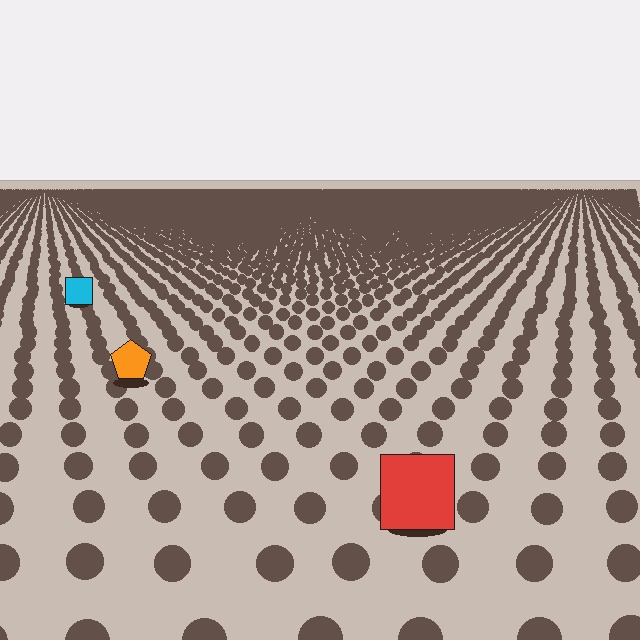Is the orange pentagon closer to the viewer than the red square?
No. The red square is closer — you can tell from the texture gradient: the ground texture is coarser near it.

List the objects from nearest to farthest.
From nearest to farthest: the red square, the orange pentagon, the cyan square.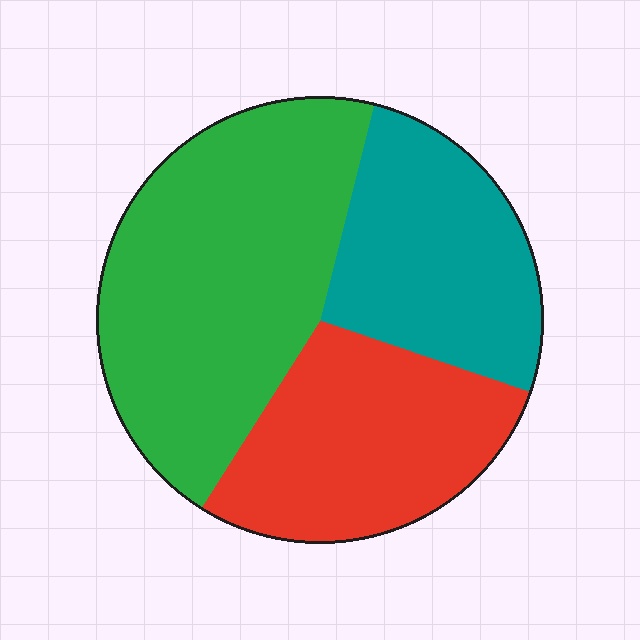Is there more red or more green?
Green.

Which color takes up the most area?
Green, at roughly 45%.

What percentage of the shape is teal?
Teal covers roughly 25% of the shape.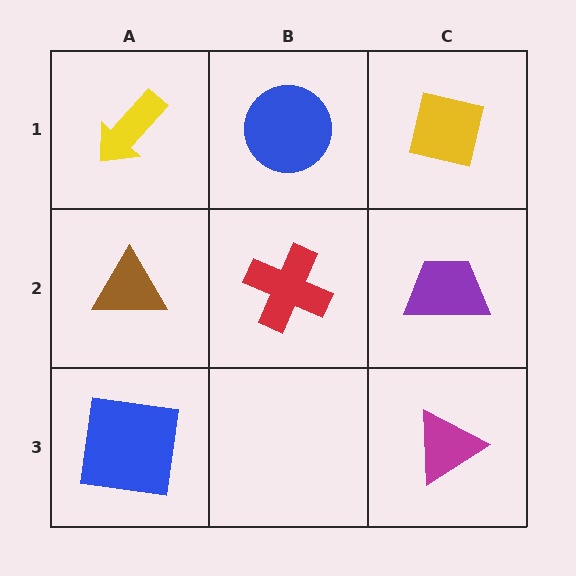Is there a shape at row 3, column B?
No, that cell is empty.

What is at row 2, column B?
A red cross.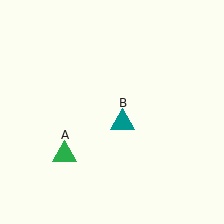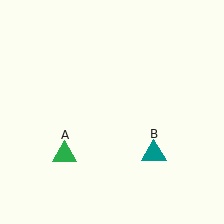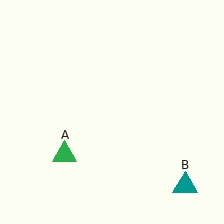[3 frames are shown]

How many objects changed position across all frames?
1 object changed position: teal triangle (object B).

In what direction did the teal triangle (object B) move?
The teal triangle (object B) moved down and to the right.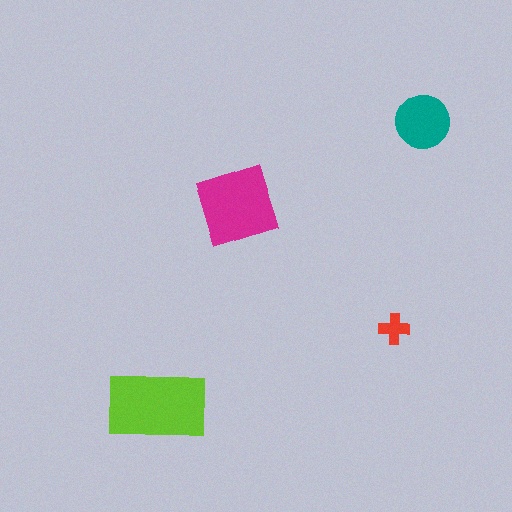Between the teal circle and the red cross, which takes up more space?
The teal circle.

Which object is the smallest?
The red cross.